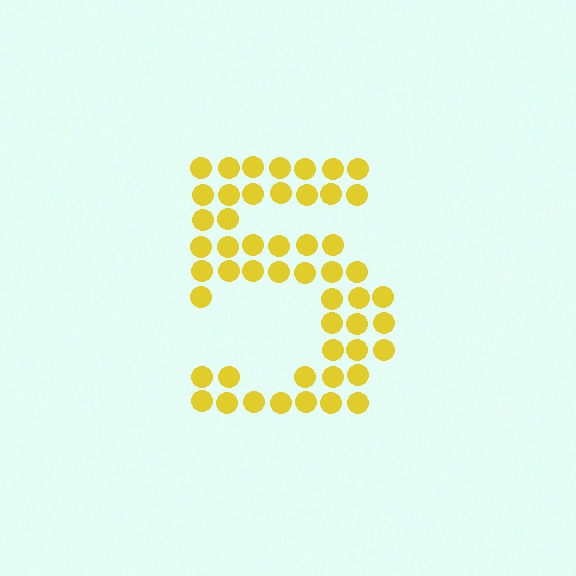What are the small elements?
The small elements are circles.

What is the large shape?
The large shape is the digit 5.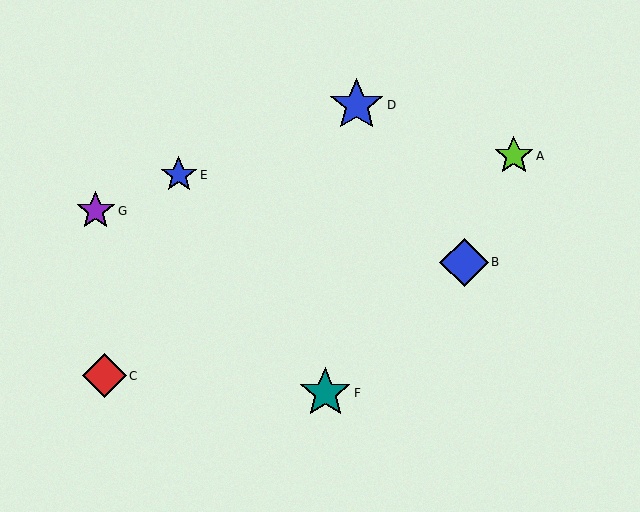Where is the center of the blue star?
The center of the blue star is at (179, 175).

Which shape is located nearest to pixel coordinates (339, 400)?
The teal star (labeled F) at (325, 393) is nearest to that location.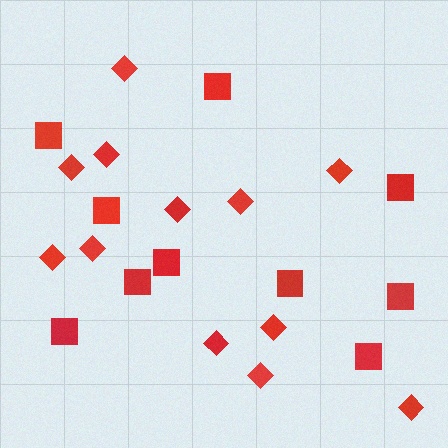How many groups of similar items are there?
There are 2 groups: one group of diamonds (12) and one group of squares (10).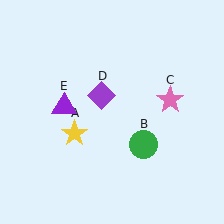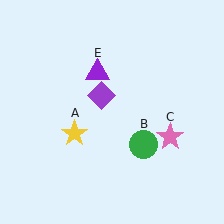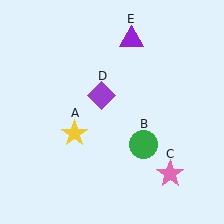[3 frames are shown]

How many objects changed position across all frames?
2 objects changed position: pink star (object C), purple triangle (object E).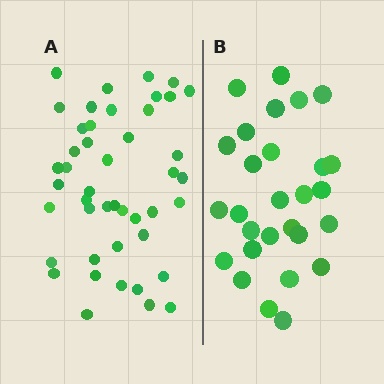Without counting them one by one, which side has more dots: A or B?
Region A (the left region) has more dots.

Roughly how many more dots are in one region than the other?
Region A has approximately 15 more dots than region B.